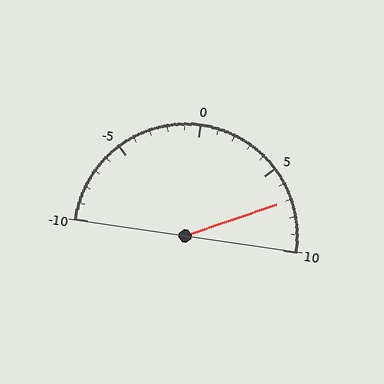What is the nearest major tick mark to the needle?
The nearest major tick mark is 5.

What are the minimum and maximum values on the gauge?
The gauge ranges from -10 to 10.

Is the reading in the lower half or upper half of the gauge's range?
The reading is in the upper half of the range (-10 to 10).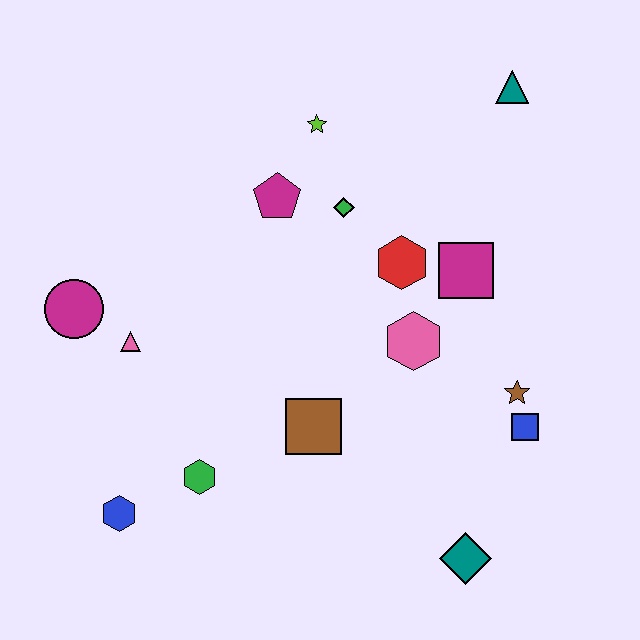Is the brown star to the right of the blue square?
No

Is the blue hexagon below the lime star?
Yes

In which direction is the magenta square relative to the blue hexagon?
The magenta square is to the right of the blue hexagon.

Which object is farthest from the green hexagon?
The teal triangle is farthest from the green hexagon.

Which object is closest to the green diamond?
The magenta pentagon is closest to the green diamond.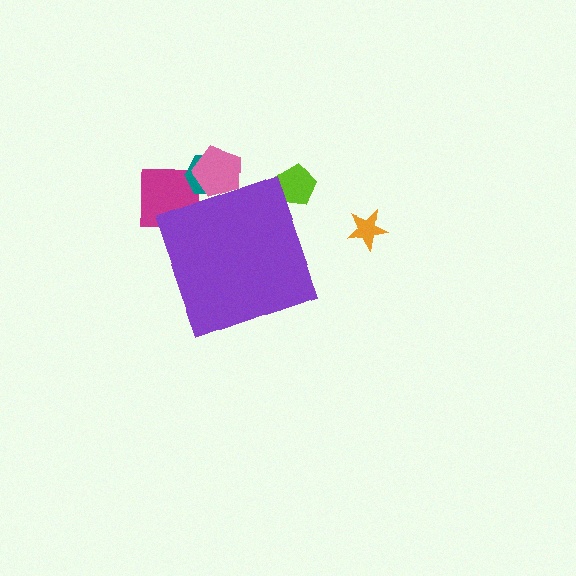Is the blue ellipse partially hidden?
Yes, the blue ellipse is partially hidden behind the purple diamond.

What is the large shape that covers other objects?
A purple diamond.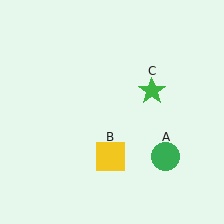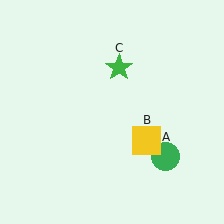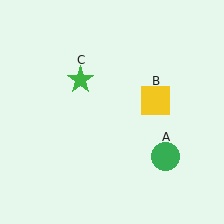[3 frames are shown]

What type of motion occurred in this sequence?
The yellow square (object B), green star (object C) rotated counterclockwise around the center of the scene.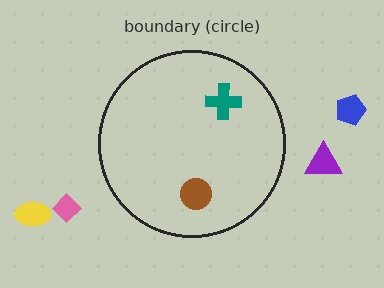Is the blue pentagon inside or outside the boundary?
Outside.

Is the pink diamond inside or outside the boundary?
Outside.